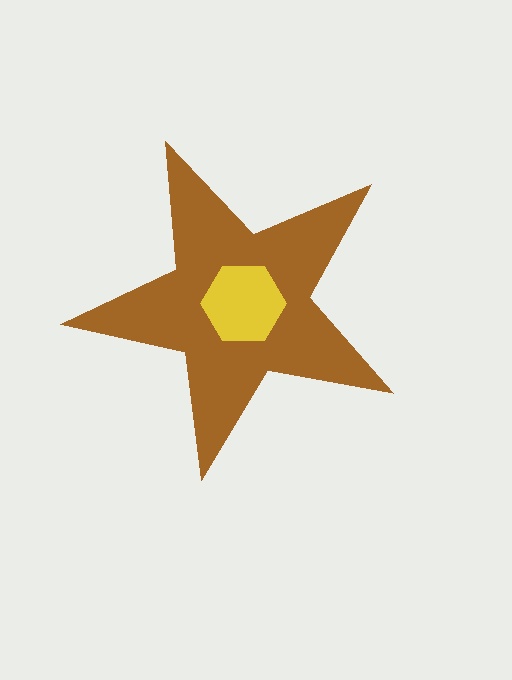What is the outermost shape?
The brown star.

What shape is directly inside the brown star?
The yellow hexagon.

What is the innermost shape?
The yellow hexagon.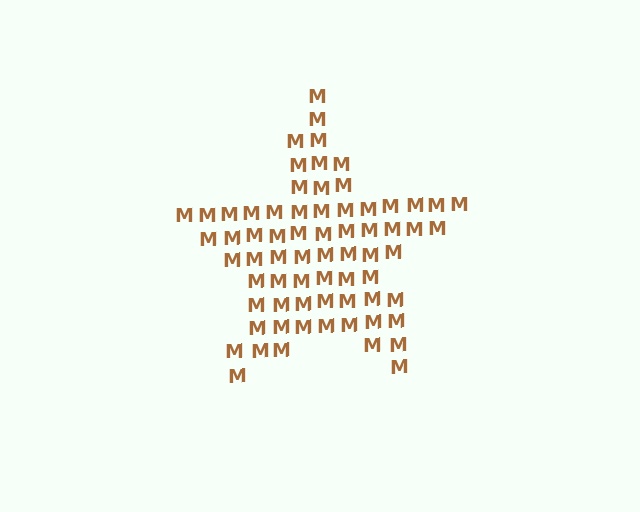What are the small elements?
The small elements are letter M's.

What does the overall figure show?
The overall figure shows a star.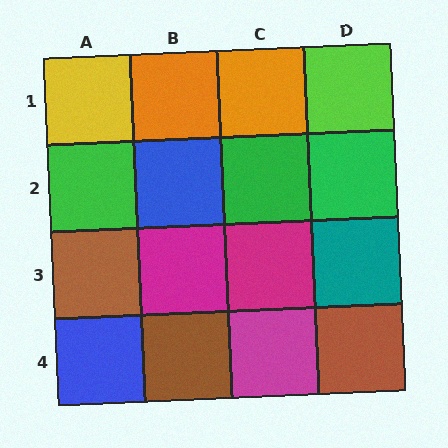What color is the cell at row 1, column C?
Orange.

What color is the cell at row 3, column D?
Teal.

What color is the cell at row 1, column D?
Lime.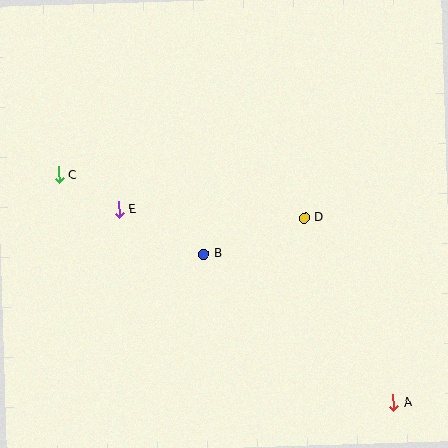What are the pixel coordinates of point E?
Point E is at (119, 210).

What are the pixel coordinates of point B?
Point B is at (204, 254).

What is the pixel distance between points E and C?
The distance between E and C is 70 pixels.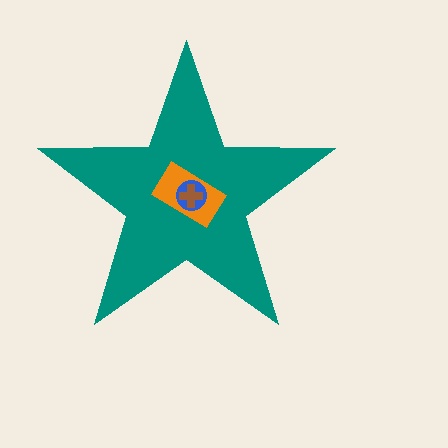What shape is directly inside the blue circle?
The brown cross.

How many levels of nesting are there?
4.